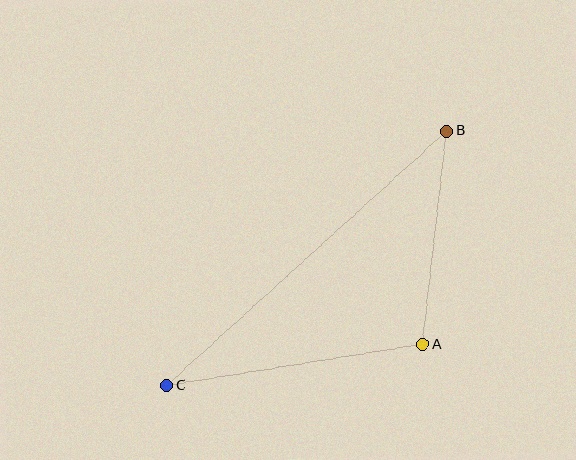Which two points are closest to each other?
Points A and B are closest to each other.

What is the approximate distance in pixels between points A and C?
The distance between A and C is approximately 259 pixels.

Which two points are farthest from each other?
Points B and C are farthest from each other.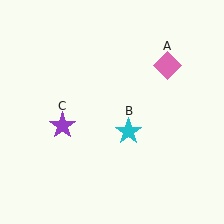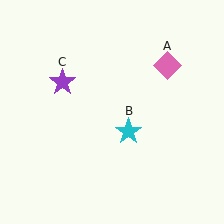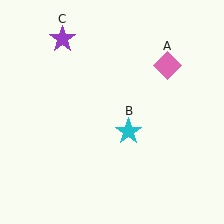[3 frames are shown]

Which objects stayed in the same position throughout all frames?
Pink diamond (object A) and cyan star (object B) remained stationary.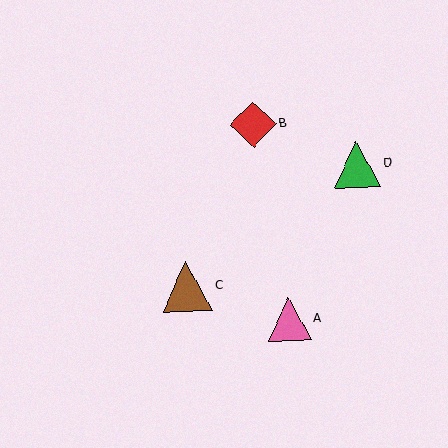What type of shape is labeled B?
Shape B is a red diamond.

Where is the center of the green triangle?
The center of the green triangle is at (357, 164).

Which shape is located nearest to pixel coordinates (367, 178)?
The green triangle (labeled D) at (357, 164) is nearest to that location.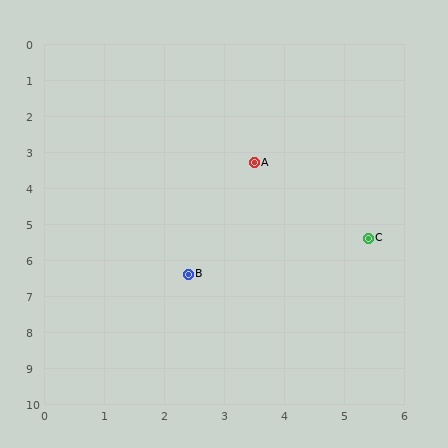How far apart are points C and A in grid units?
Points C and A are about 2.8 grid units apart.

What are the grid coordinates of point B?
Point B is at approximately (2.4, 6.4).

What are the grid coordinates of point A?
Point A is at approximately (3.5, 3.3).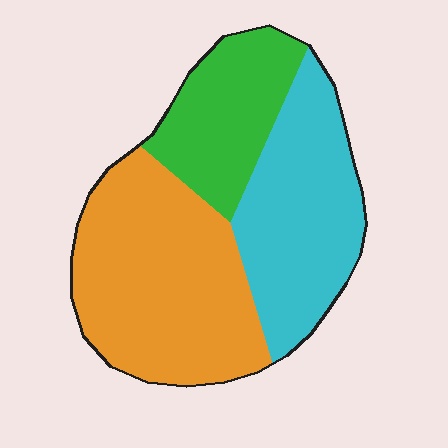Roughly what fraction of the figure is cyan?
Cyan takes up about one third (1/3) of the figure.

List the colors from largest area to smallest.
From largest to smallest: orange, cyan, green.